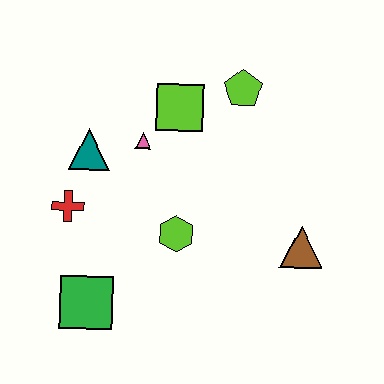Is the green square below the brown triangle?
Yes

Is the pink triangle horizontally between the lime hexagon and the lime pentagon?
No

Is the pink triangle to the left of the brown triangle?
Yes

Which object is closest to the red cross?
The teal triangle is closest to the red cross.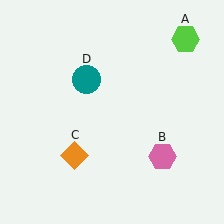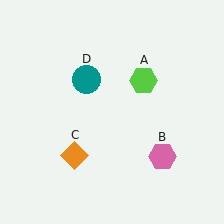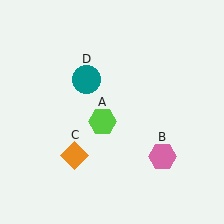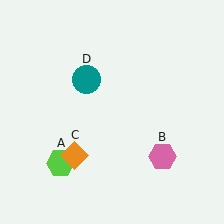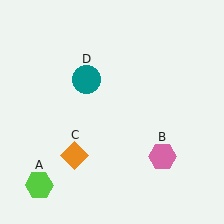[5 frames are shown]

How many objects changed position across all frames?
1 object changed position: lime hexagon (object A).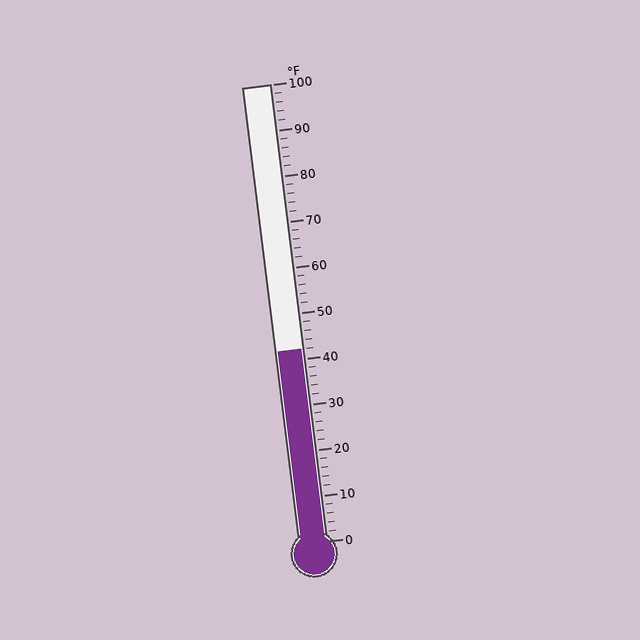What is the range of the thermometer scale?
The thermometer scale ranges from 0°F to 100°F.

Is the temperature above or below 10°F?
The temperature is above 10°F.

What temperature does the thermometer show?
The thermometer shows approximately 42°F.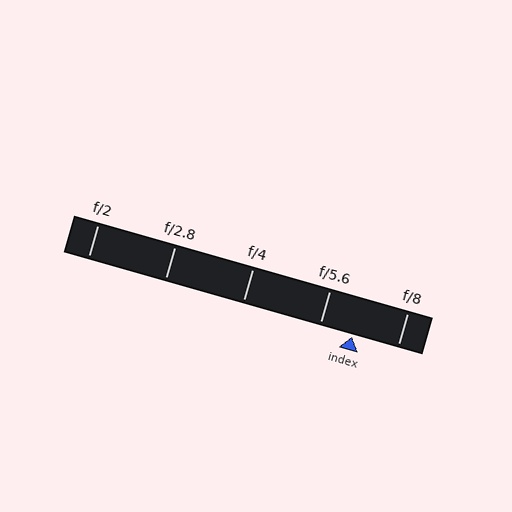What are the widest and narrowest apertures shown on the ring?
The widest aperture shown is f/2 and the narrowest is f/8.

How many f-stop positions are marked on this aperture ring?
There are 5 f-stop positions marked.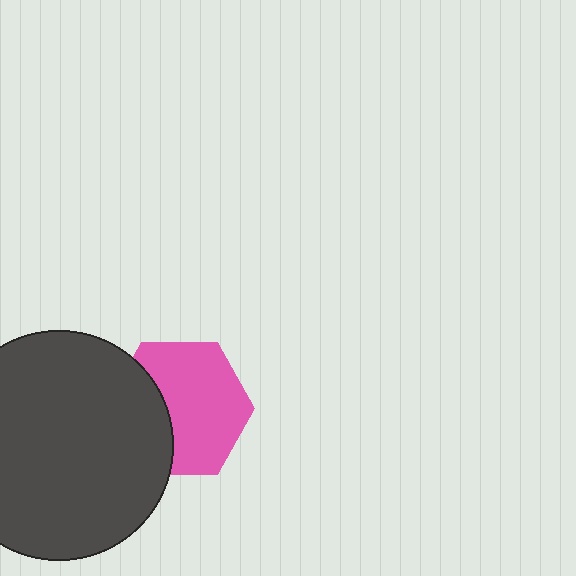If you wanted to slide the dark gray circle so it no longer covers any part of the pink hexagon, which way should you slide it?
Slide it left — that is the most direct way to separate the two shapes.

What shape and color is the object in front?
The object in front is a dark gray circle.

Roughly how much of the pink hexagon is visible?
Most of it is visible (roughly 66%).